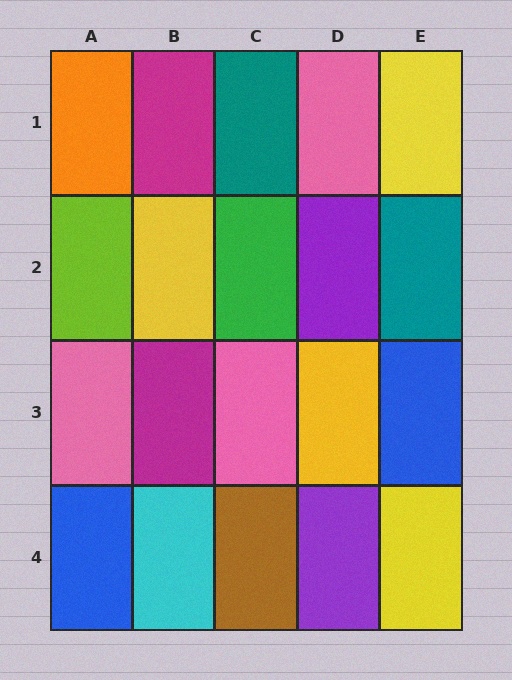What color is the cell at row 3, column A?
Pink.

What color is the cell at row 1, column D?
Pink.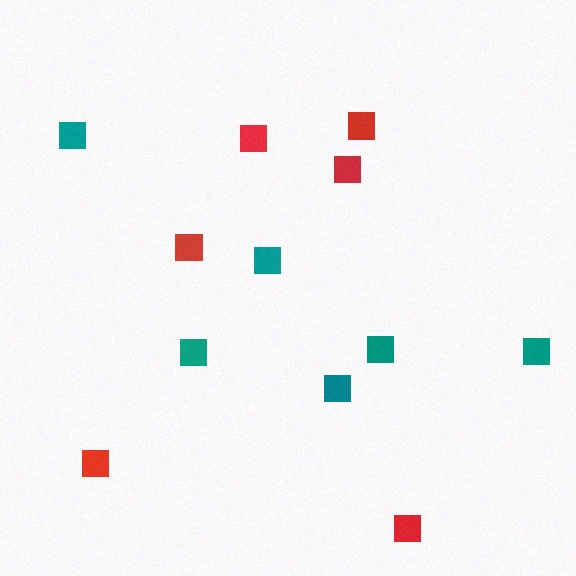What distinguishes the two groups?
There are 2 groups: one group of red squares (6) and one group of teal squares (6).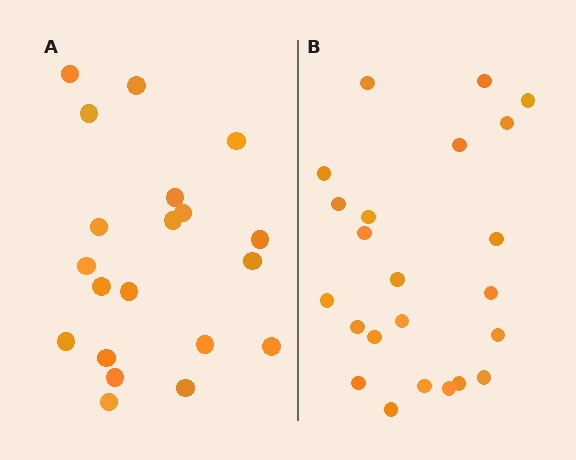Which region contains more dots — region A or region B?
Region B (the right region) has more dots.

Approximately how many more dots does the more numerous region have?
Region B has just a few more — roughly 2 or 3 more dots than region A.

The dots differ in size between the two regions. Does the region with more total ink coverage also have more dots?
No. Region A has more total ink coverage because its dots are larger, but region B actually contains more individual dots. Total area can be misleading — the number of items is what matters here.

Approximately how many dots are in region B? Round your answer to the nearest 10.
About 20 dots. (The exact count is 23, which rounds to 20.)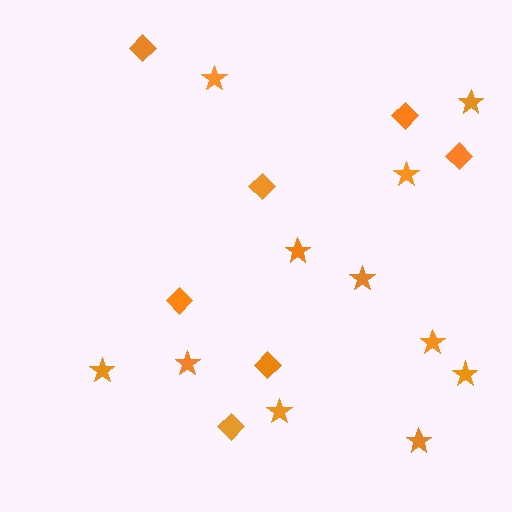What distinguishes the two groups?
There are 2 groups: one group of stars (11) and one group of diamonds (7).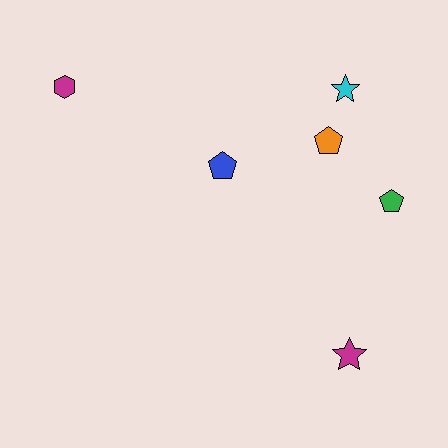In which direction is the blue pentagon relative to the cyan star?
The blue pentagon is to the left of the cyan star.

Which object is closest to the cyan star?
The orange pentagon is closest to the cyan star.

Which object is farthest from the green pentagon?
The magenta hexagon is farthest from the green pentagon.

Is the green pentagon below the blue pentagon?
Yes